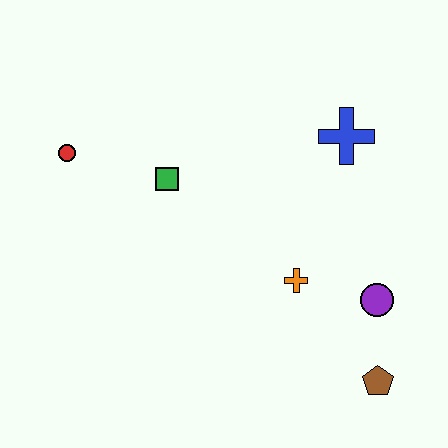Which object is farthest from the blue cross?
The red circle is farthest from the blue cross.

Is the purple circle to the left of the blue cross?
No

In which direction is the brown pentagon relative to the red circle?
The brown pentagon is to the right of the red circle.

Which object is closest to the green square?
The red circle is closest to the green square.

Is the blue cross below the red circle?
No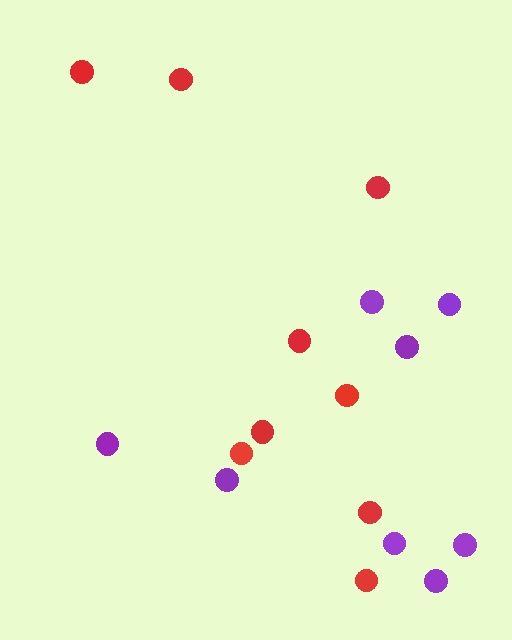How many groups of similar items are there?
There are 2 groups: one group of red circles (9) and one group of purple circles (8).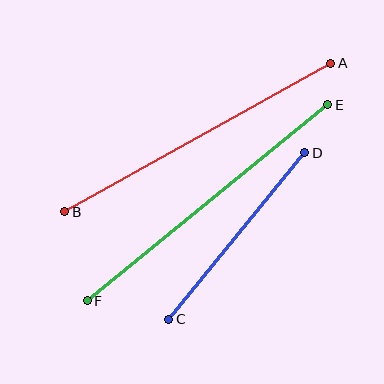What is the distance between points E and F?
The distance is approximately 310 pixels.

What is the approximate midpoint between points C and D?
The midpoint is at approximately (237, 236) pixels.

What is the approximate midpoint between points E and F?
The midpoint is at approximately (208, 203) pixels.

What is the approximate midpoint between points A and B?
The midpoint is at approximately (198, 137) pixels.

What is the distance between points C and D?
The distance is approximately 215 pixels.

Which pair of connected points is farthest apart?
Points E and F are farthest apart.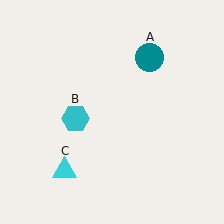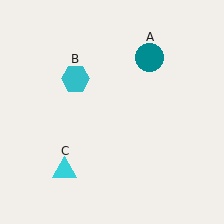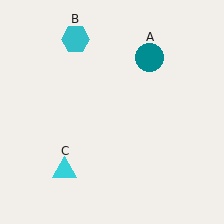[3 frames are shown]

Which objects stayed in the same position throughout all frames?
Teal circle (object A) and cyan triangle (object C) remained stationary.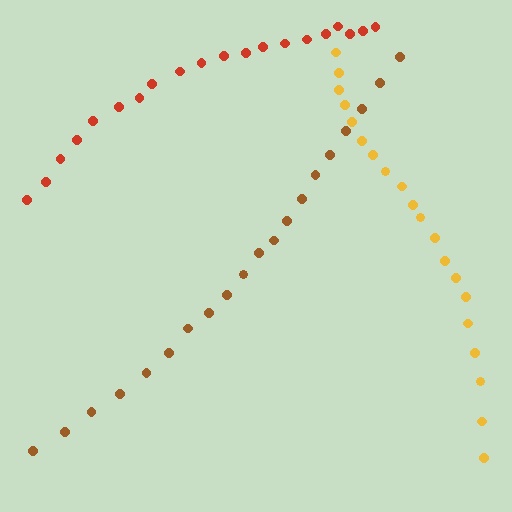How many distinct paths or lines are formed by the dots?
There are 3 distinct paths.